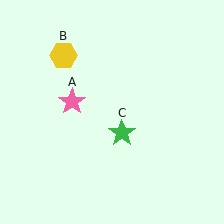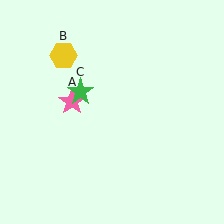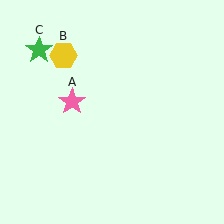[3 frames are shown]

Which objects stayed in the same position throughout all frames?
Pink star (object A) and yellow hexagon (object B) remained stationary.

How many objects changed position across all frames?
1 object changed position: green star (object C).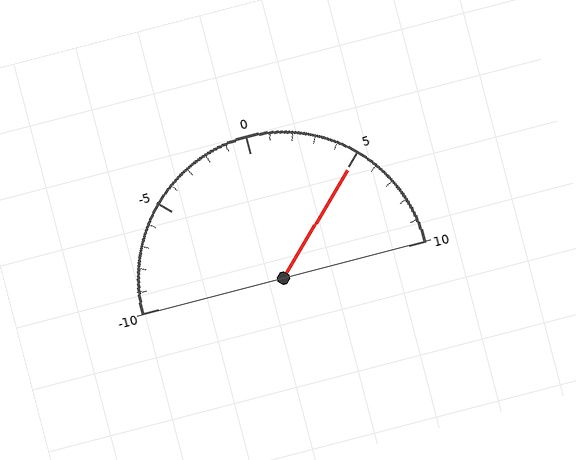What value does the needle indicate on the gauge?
The needle indicates approximately 5.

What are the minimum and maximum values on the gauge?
The gauge ranges from -10 to 10.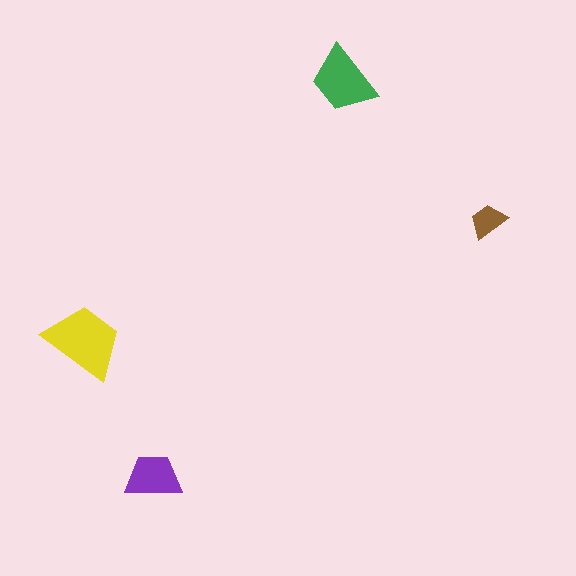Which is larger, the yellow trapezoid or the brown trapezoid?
The yellow one.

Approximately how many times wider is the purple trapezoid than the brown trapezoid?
About 1.5 times wider.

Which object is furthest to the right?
The brown trapezoid is rightmost.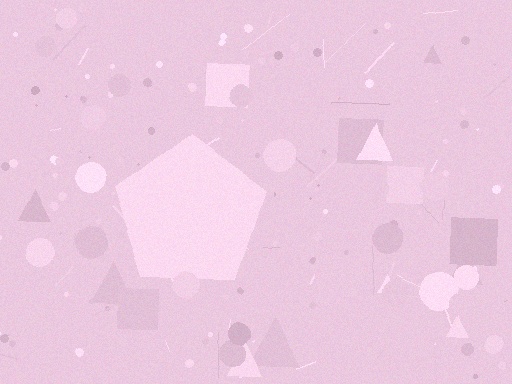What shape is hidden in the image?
A pentagon is hidden in the image.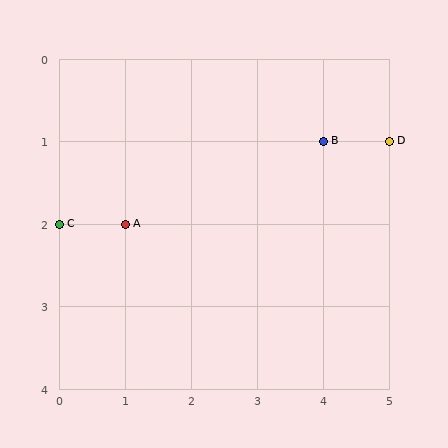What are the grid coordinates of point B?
Point B is at grid coordinates (4, 1).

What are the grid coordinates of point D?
Point D is at grid coordinates (5, 1).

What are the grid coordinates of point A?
Point A is at grid coordinates (1, 2).